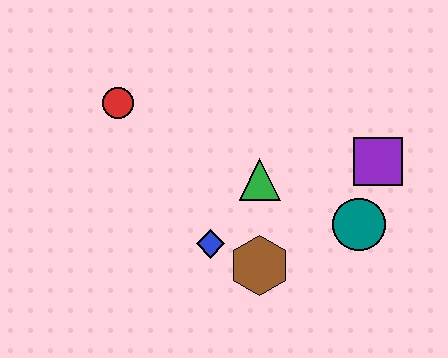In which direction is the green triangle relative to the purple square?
The green triangle is to the left of the purple square.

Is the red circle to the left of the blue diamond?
Yes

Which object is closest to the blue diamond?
The brown hexagon is closest to the blue diamond.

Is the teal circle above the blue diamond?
Yes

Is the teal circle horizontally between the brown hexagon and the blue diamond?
No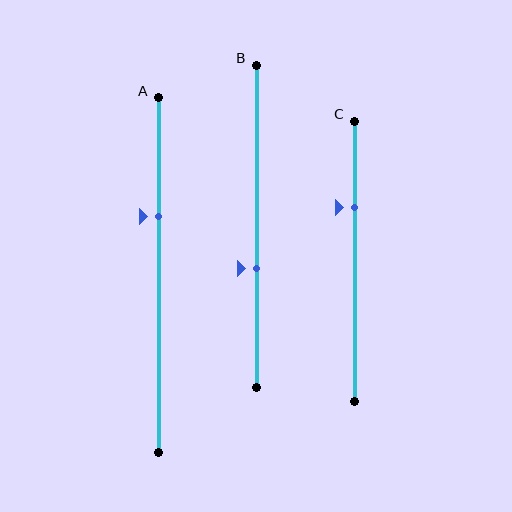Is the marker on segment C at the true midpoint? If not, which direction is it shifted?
No, the marker on segment C is shifted upward by about 19% of the segment length.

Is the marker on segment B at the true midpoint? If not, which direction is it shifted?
No, the marker on segment B is shifted downward by about 13% of the segment length.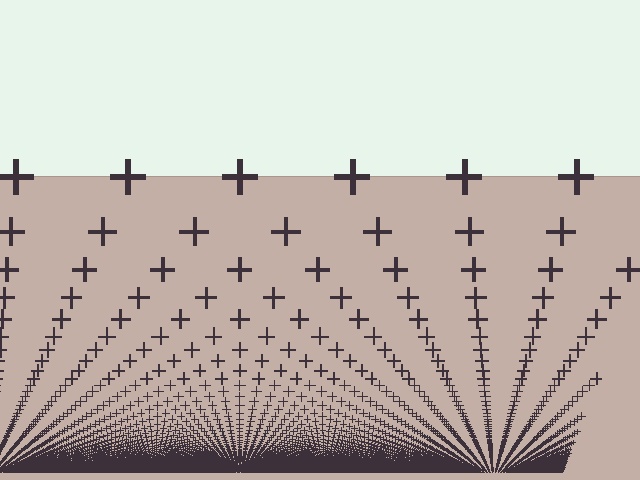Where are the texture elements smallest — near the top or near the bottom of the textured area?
Near the bottom.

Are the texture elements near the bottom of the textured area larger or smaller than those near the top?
Smaller. The gradient is inverted — elements near the bottom are smaller and denser.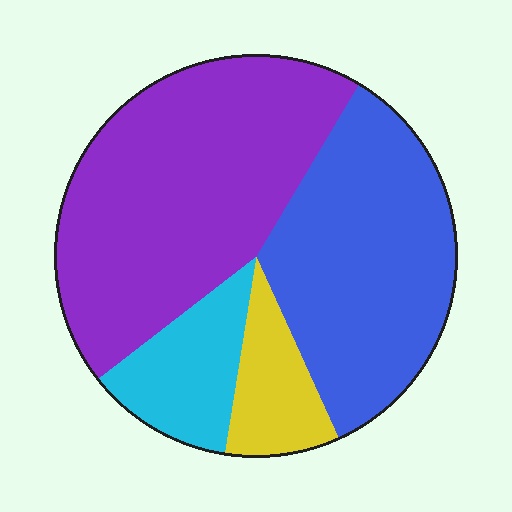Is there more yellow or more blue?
Blue.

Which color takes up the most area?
Purple, at roughly 45%.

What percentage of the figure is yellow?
Yellow takes up about one tenth (1/10) of the figure.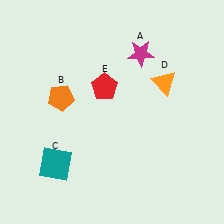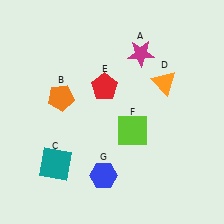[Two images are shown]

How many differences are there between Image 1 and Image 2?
There are 2 differences between the two images.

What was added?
A lime square (F), a blue hexagon (G) were added in Image 2.